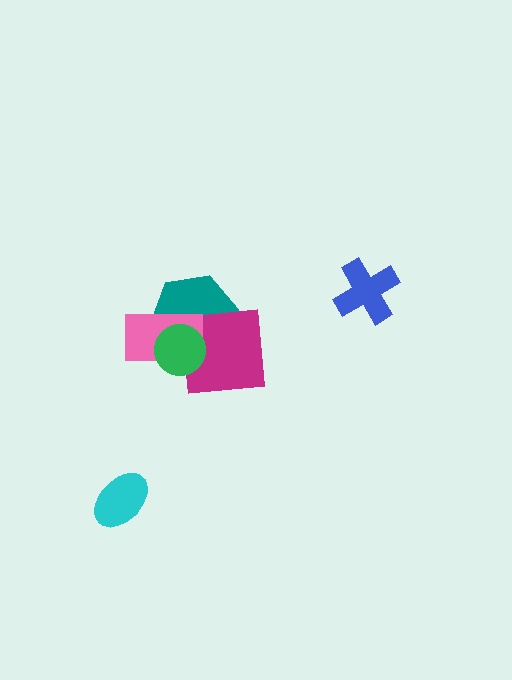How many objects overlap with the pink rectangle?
3 objects overlap with the pink rectangle.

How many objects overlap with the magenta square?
3 objects overlap with the magenta square.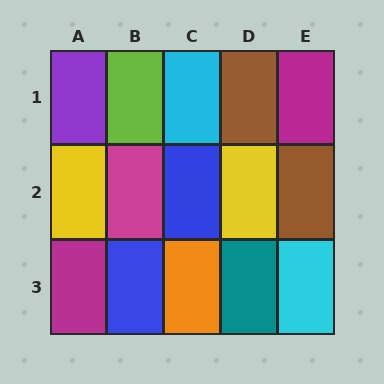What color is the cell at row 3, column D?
Teal.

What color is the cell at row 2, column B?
Magenta.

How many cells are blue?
2 cells are blue.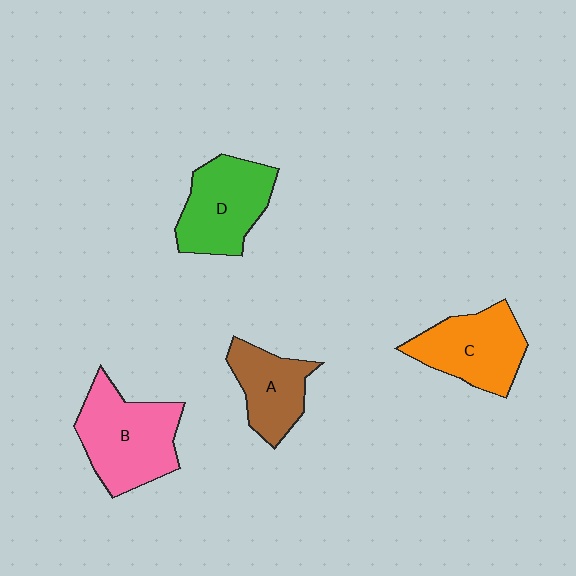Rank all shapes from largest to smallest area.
From largest to smallest: B (pink), D (green), C (orange), A (brown).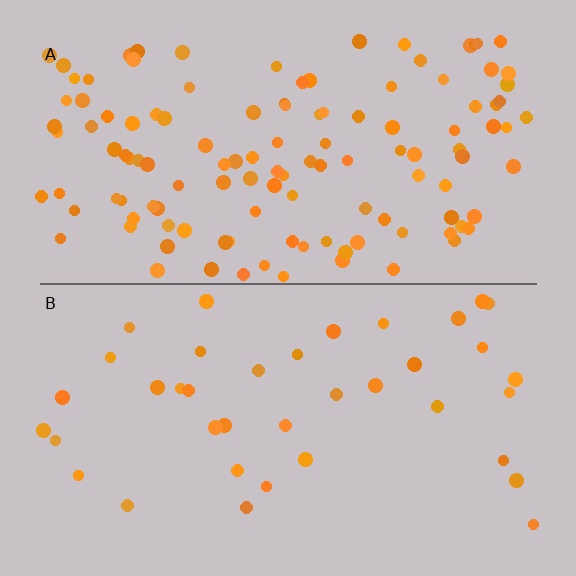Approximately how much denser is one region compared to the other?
Approximately 3.2× — region A over region B.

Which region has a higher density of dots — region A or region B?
A (the top).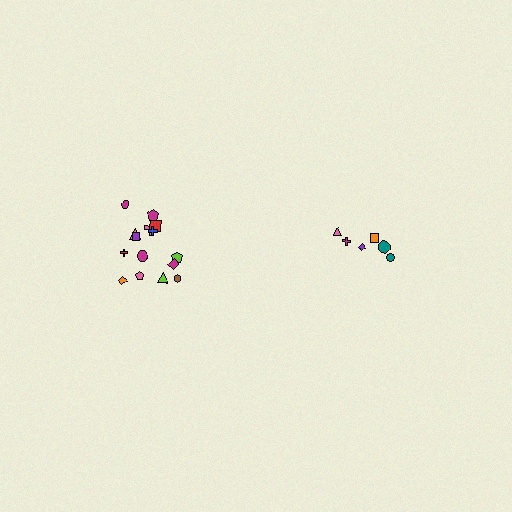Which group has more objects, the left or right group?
The left group.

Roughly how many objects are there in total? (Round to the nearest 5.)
Roughly 20 objects in total.